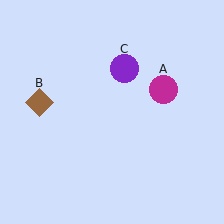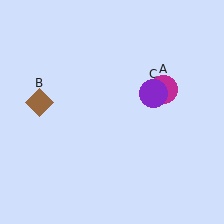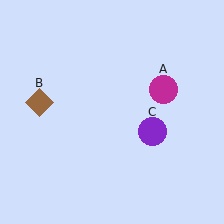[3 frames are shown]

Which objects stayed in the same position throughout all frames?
Magenta circle (object A) and brown diamond (object B) remained stationary.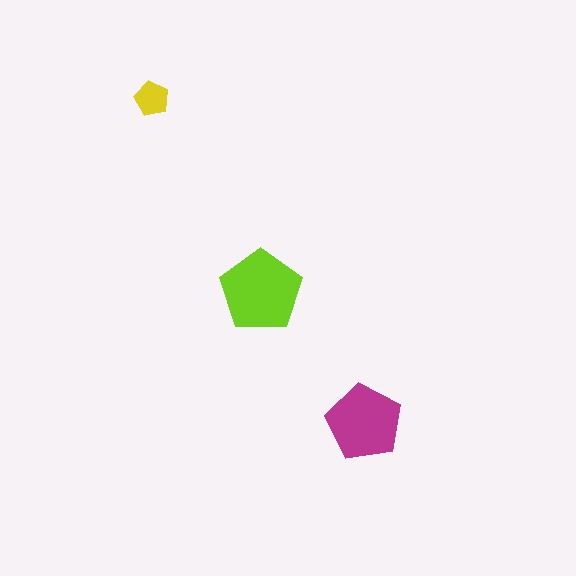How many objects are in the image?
There are 3 objects in the image.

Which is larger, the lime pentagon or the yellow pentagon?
The lime one.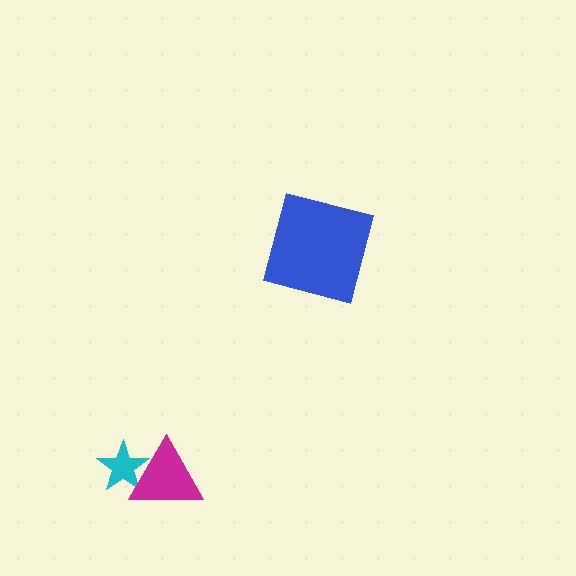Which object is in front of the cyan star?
The magenta triangle is in front of the cyan star.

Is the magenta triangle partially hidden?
No, no other shape covers it.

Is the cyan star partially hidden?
Yes, it is partially covered by another shape.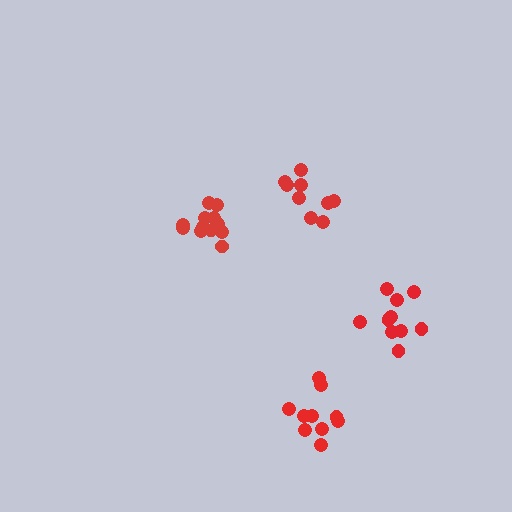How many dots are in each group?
Group 1: 12 dots, Group 2: 9 dots, Group 3: 10 dots, Group 4: 11 dots (42 total).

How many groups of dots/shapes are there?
There are 4 groups.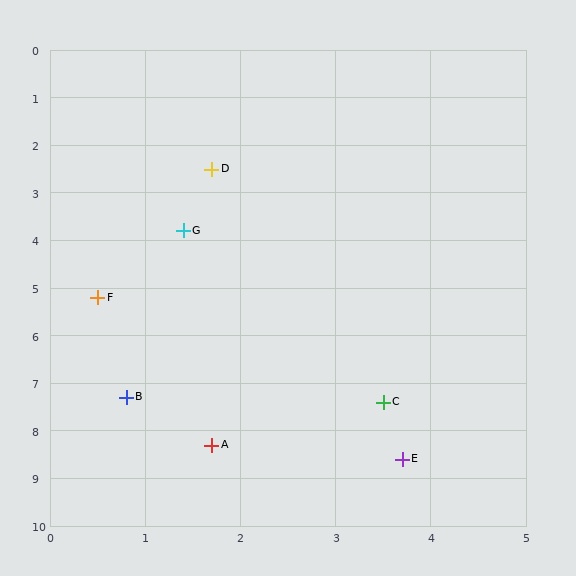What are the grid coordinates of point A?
Point A is at approximately (1.7, 8.3).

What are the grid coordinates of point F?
Point F is at approximately (0.5, 5.2).